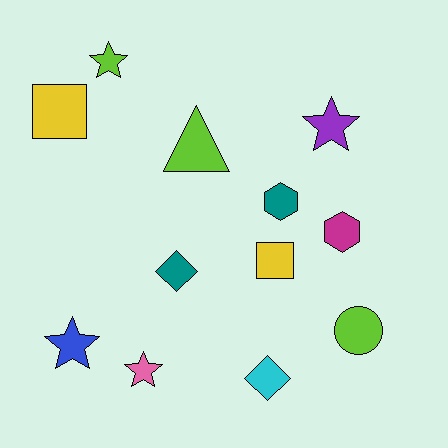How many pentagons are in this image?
There are no pentagons.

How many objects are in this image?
There are 12 objects.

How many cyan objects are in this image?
There is 1 cyan object.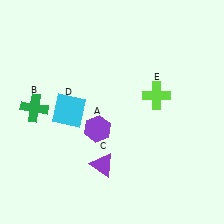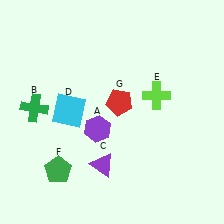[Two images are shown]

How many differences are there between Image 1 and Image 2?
There are 2 differences between the two images.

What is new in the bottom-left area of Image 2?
A green pentagon (F) was added in the bottom-left area of Image 2.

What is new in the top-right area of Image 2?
A red pentagon (G) was added in the top-right area of Image 2.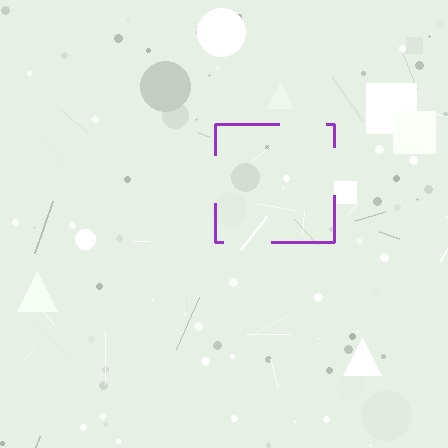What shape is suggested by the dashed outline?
The dashed outline suggests a square.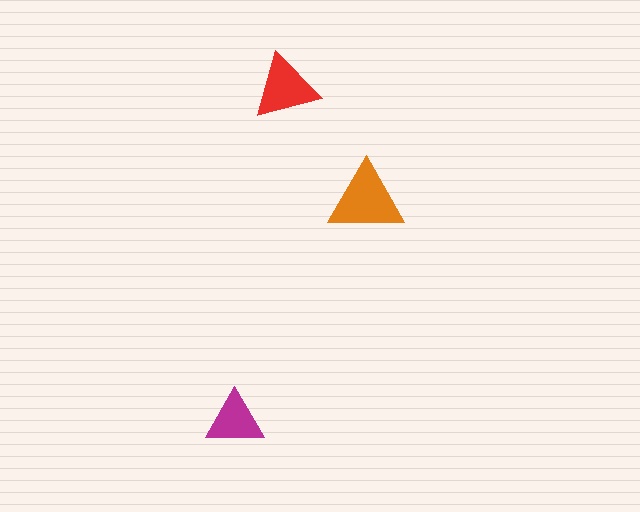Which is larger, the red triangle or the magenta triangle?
The red one.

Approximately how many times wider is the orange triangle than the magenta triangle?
About 1.5 times wider.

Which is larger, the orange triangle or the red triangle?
The orange one.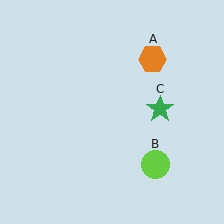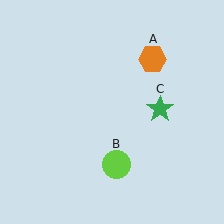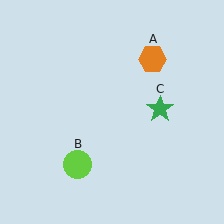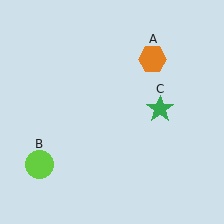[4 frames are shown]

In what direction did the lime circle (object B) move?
The lime circle (object B) moved left.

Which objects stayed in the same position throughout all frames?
Orange hexagon (object A) and green star (object C) remained stationary.